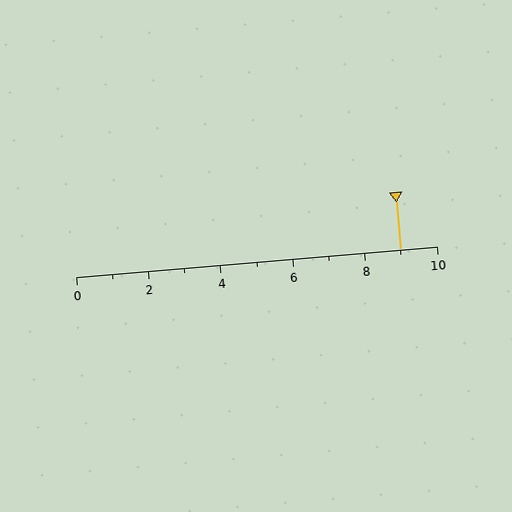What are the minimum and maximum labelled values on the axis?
The axis runs from 0 to 10.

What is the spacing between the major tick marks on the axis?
The major ticks are spaced 2 apart.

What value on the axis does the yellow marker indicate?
The marker indicates approximately 9.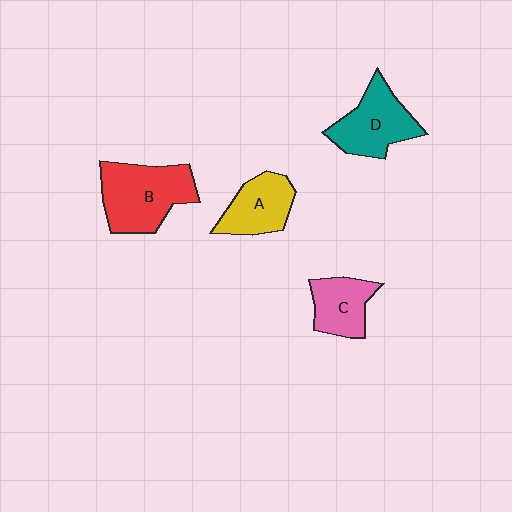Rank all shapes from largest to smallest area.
From largest to smallest: B (red), D (teal), A (yellow), C (pink).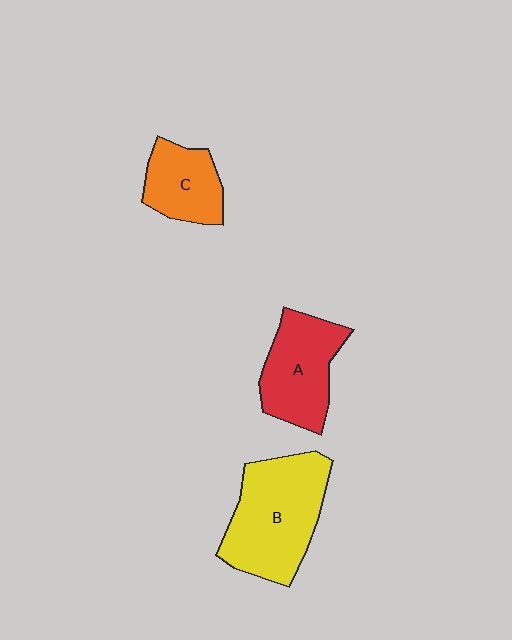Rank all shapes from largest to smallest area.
From largest to smallest: B (yellow), A (red), C (orange).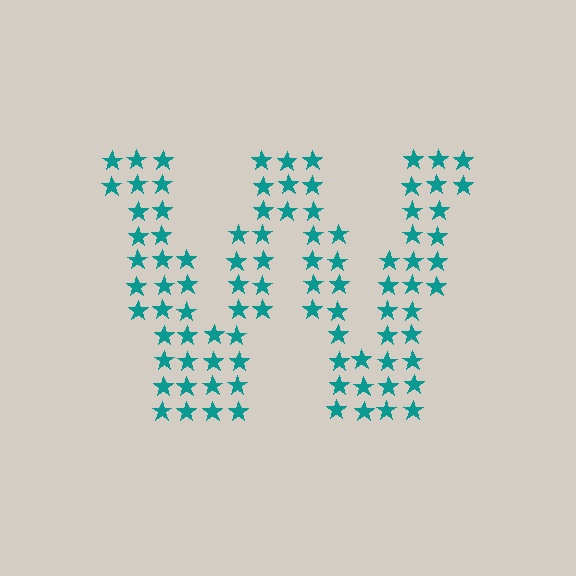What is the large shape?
The large shape is the letter W.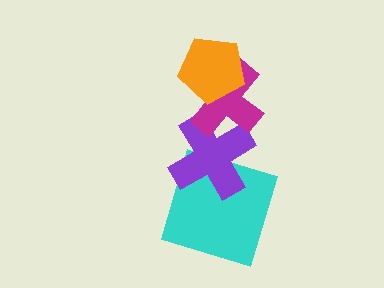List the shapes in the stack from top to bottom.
From top to bottom: the orange pentagon, the magenta cross, the purple cross, the cyan square.